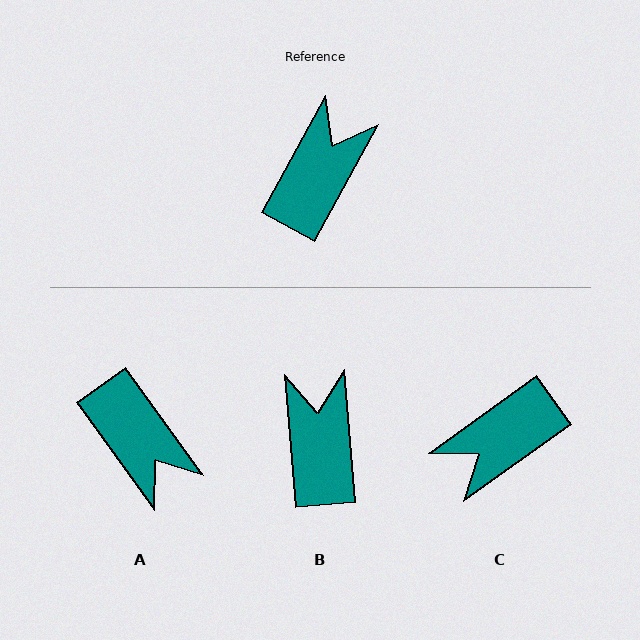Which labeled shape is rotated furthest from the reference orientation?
C, about 154 degrees away.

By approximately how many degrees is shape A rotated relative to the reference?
Approximately 116 degrees clockwise.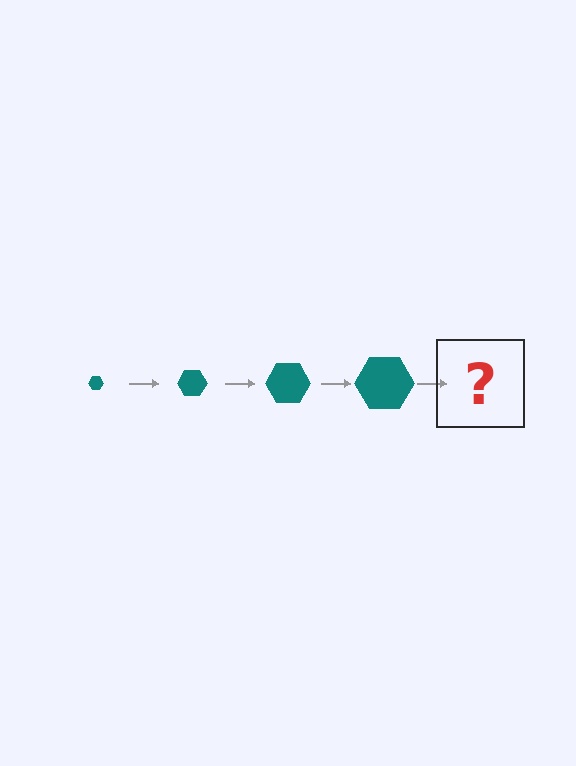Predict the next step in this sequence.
The next step is a teal hexagon, larger than the previous one.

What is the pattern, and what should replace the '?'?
The pattern is that the hexagon gets progressively larger each step. The '?' should be a teal hexagon, larger than the previous one.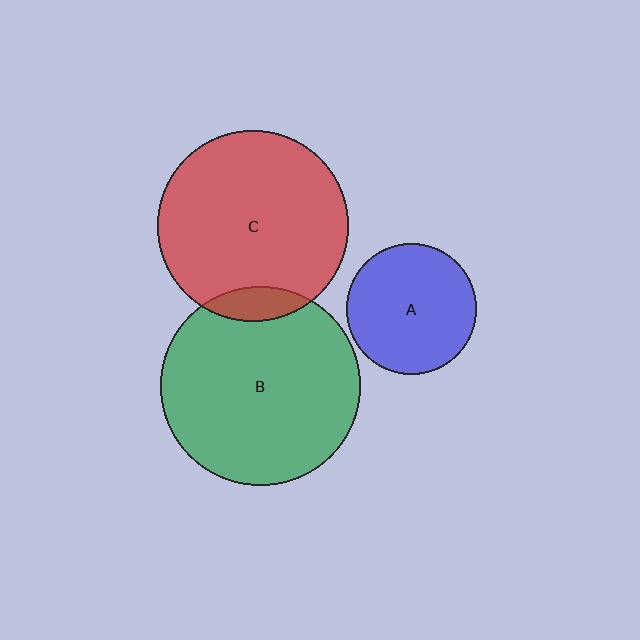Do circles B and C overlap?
Yes.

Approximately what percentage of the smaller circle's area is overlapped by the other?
Approximately 10%.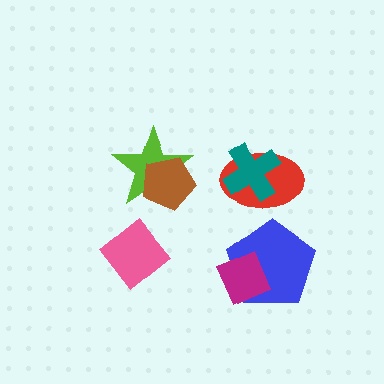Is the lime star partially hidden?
Yes, it is partially covered by another shape.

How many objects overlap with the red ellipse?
1 object overlaps with the red ellipse.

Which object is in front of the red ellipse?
The teal cross is in front of the red ellipse.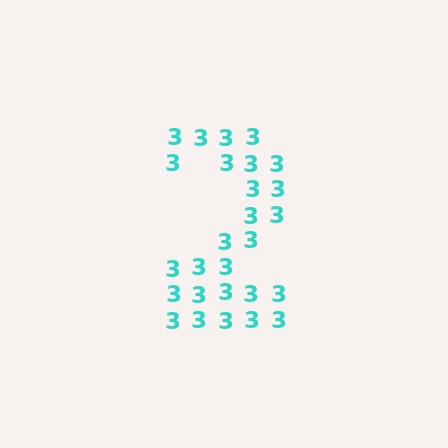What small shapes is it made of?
It is made of small digit 3's.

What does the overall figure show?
The overall figure shows the digit 2.